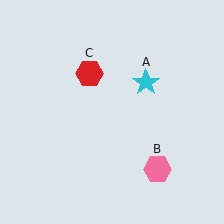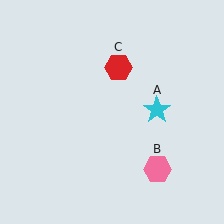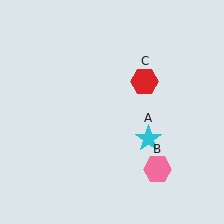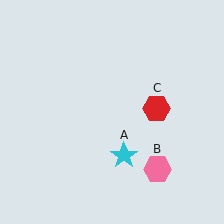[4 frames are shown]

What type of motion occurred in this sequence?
The cyan star (object A), red hexagon (object C) rotated clockwise around the center of the scene.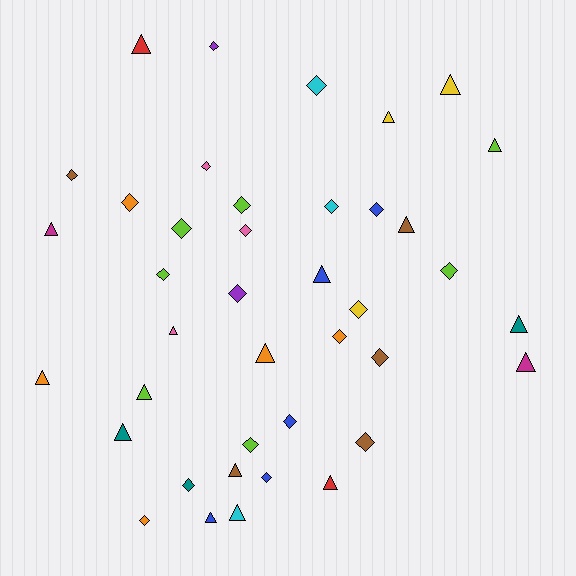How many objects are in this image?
There are 40 objects.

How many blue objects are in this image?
There are 5 blue objects.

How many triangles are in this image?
There are 18 triangles.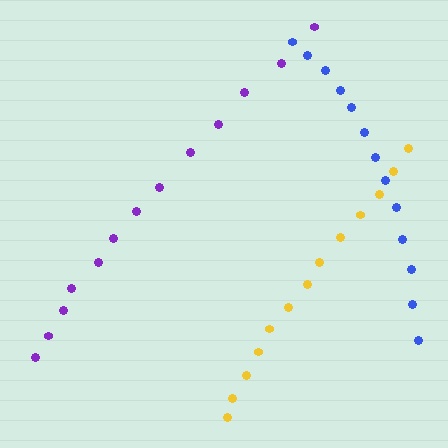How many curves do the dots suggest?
There are 3 distinct paths.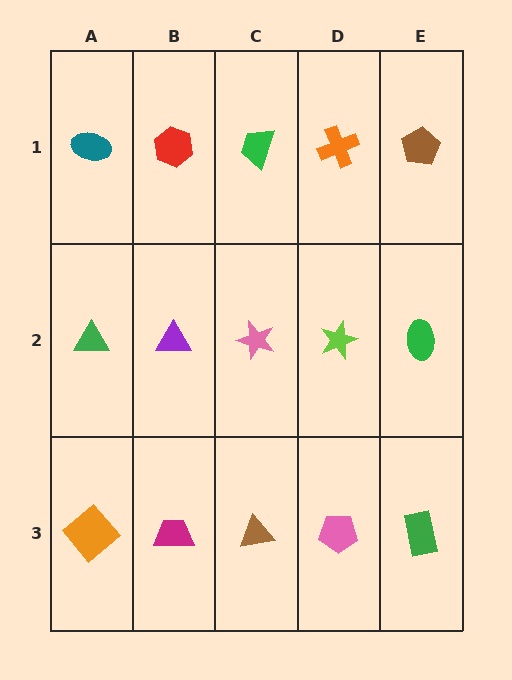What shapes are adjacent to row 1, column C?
A pink star (row 2, column C), a red hexagon (row 1, column B), an orange cross (row 1, column D).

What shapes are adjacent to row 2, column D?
An orange cross (row 1, column D), a pink pentagon (row 3, column D), a pink star (row 2, column C), a green ellipse (row 2, column E).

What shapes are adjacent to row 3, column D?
A lime star (row 2, column D), a brown triangle (row 3, column C), a green rectangle (row 3, column E).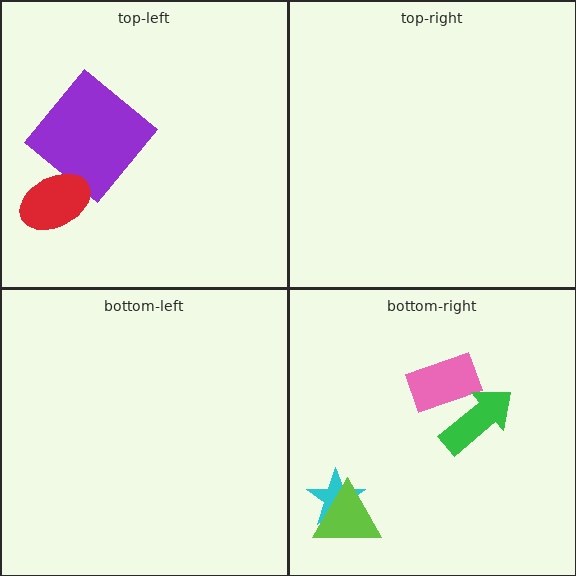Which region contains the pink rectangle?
The bottom-right region.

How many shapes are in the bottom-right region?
4.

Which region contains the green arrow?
The bottom-right region.